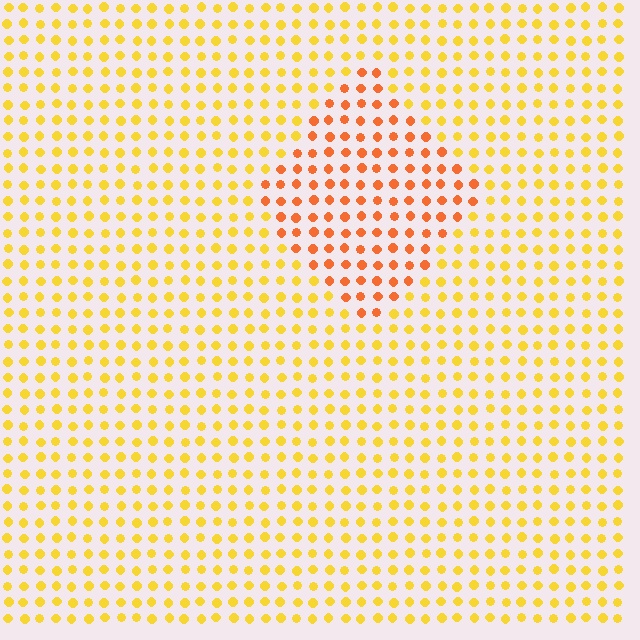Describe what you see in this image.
The image is filled with small yellow elements in a uniform arrangement. A diamond-shaped region is visible where the elements are tinted to a slightly different hue, forming a subtle color boundary.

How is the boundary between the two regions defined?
The boundary is defined purely by a slight shift in hue (about 33 degrees). Spacing, size, and orientation are identical on both sides.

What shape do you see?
I see a diamond.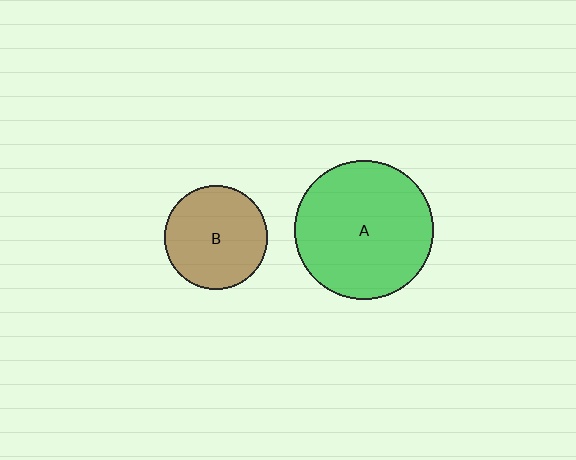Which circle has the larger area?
Circle A (green).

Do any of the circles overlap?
No, none of the circles overlap.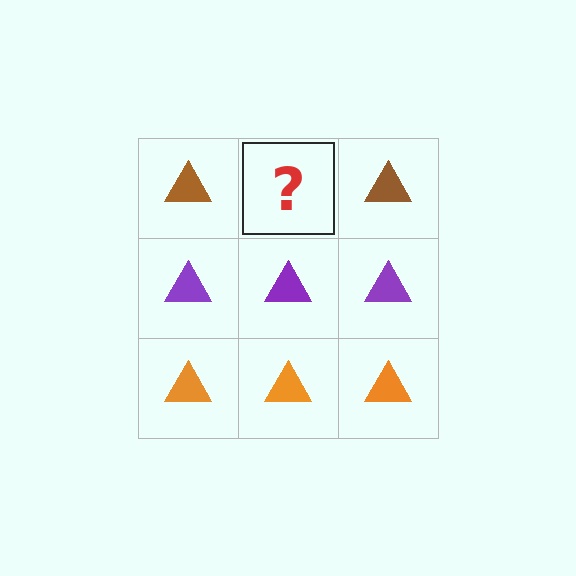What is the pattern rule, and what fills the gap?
The rule is that each row has a consistent color. The gap should be filled with a brown triangle.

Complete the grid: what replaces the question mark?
The question mark should be replaced with a brown triangle.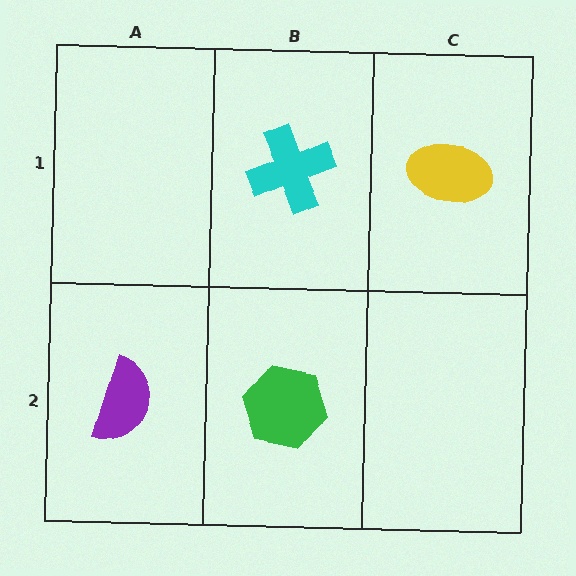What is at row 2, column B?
A green hexagon.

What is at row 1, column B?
A cyan cross.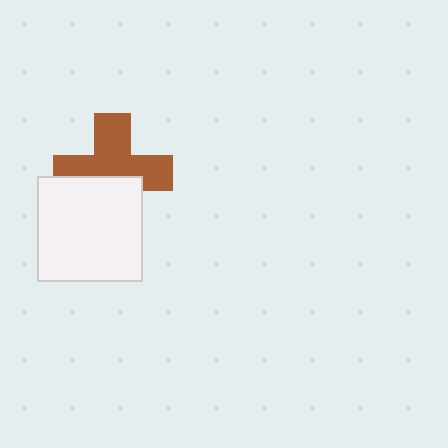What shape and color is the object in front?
The object in front is a white square.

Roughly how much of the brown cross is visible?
About half of it is visible (roughly 60%).